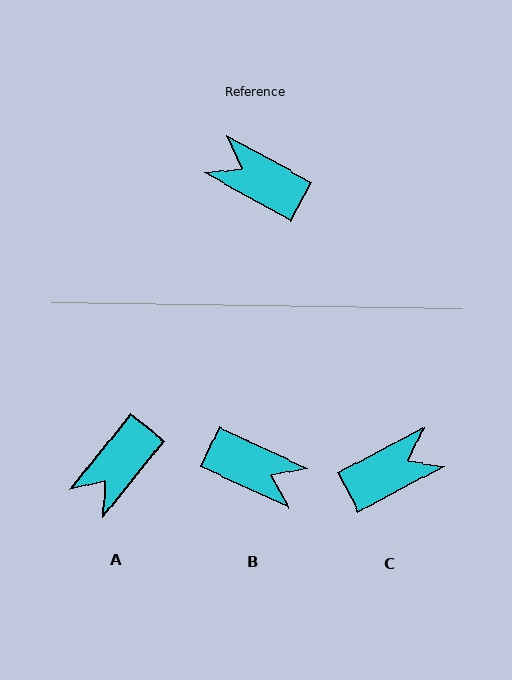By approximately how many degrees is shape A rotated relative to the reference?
Approximately 80 degrees counter-clockwise.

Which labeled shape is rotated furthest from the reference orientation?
B, about 176 degrees away.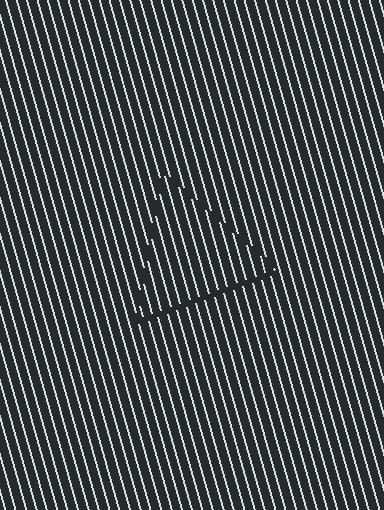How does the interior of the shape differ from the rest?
The interior of the shape contains the same grating, shifted by half a period — the contour is defined by the phase discontinuity where line-ends from the inner and outer gratings abut.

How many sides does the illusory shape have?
3 sides — the line-ends trace a triangle.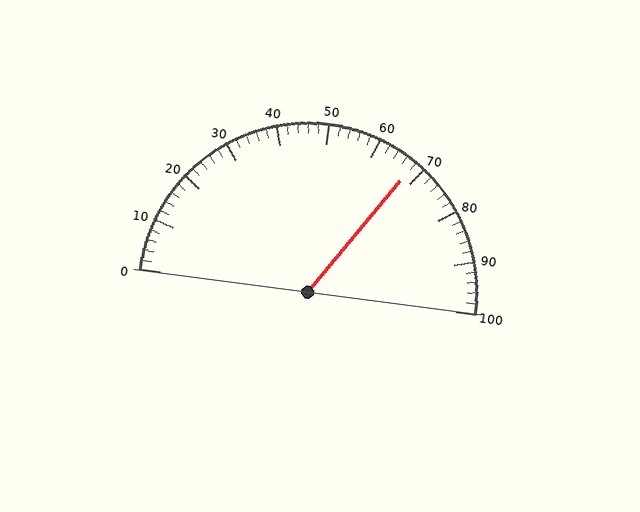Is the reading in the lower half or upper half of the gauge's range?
The reading is in the upper half of the range (0 to 100).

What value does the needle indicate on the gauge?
The needle indicates approximately 68.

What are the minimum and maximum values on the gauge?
The gauge ranges from 0 to 100.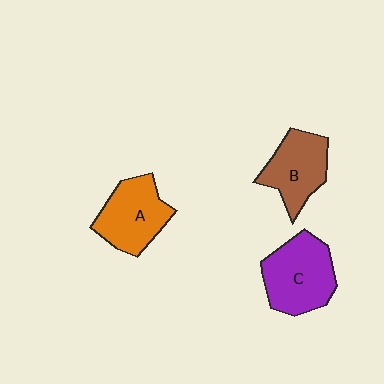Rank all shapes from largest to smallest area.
From largest to smallest: C (purple), A (orange), B (brown).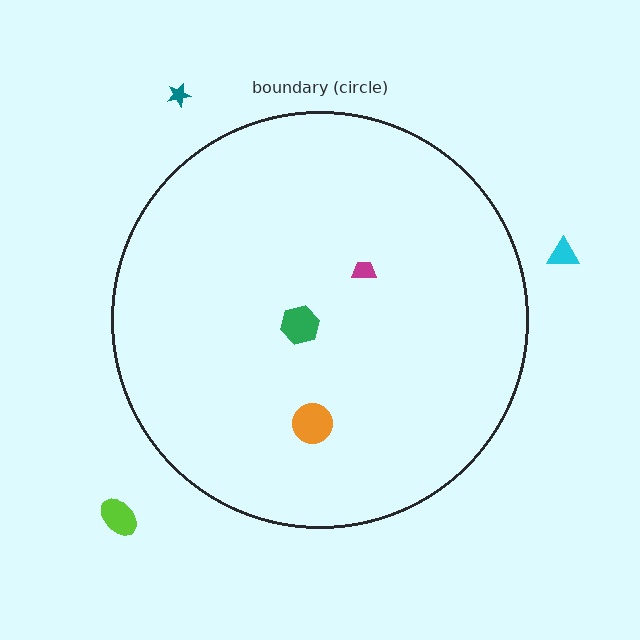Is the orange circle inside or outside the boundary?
Inside.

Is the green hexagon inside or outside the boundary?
Inside.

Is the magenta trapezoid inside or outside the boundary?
Inside.